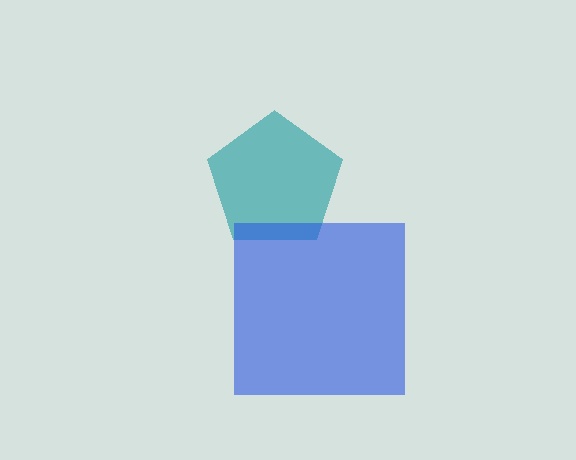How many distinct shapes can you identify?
There are 2 distinct shapes: a teal pentagon, a blue square.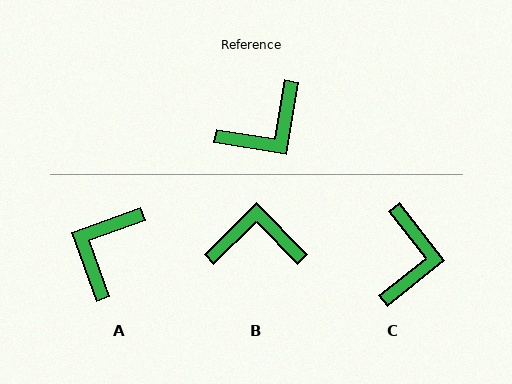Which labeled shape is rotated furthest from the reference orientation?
A, about 151 degrees away.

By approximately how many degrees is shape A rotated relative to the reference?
Approximately 151 degrees clockwise.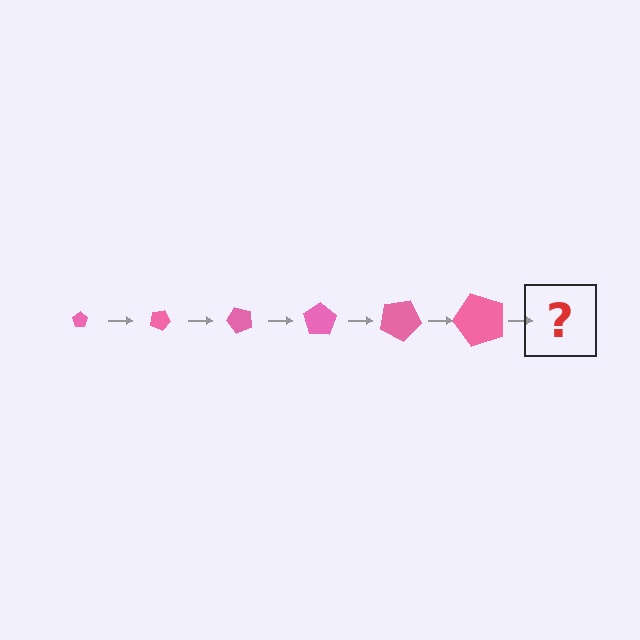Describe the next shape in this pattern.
It should be a pentagon, larger than the previous one and rotated 150 degrees from the start.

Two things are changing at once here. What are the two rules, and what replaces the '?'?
The two rules are that the pentagon grows larger each step and it rotates 25 degrees each step. The '?' should be a pentagon, larger than the previous one and rotated 150 degrees from the start.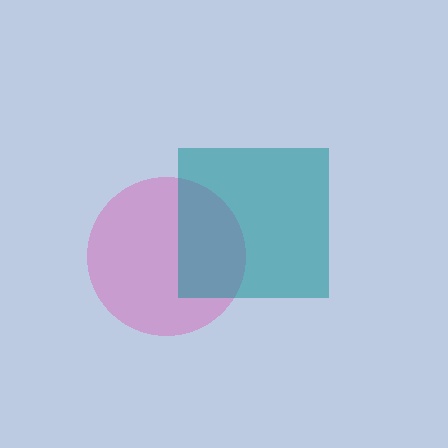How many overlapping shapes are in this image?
There are 2 overlapping shapes in the image.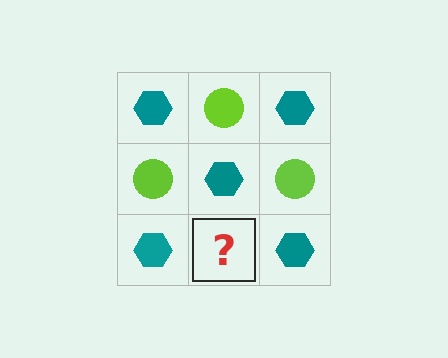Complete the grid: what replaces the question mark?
The question mark should be replaced with a lime circle.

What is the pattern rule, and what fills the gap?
The rule is that it alternates teal hexagon and lime circle in a checkerboard pattern. The gap should be filled with a lime circle.